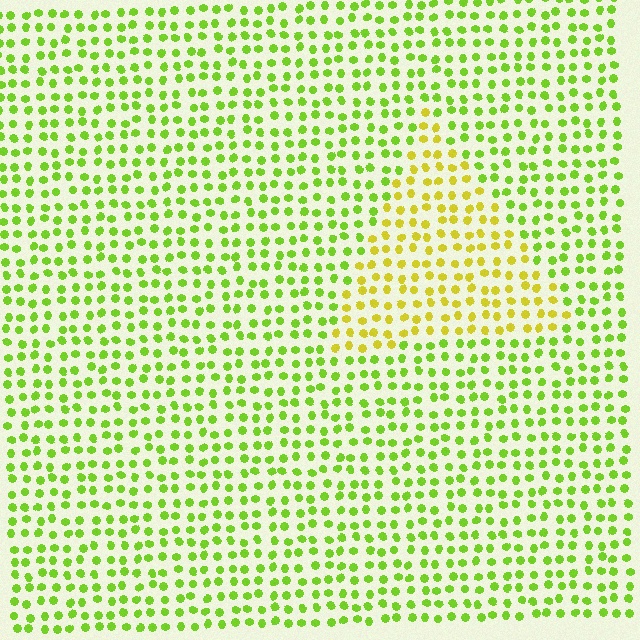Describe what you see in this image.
The image is filled with small lime elements in a uniform arrangement. A triangle-shaped region is visible where the elements are tinted to a slightly different hue, forming a subtle color boundary.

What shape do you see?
I see a triangle.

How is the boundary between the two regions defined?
The boundary is defined purely by a slight shift in hue (about 35 degrees). Spacing, size, and orientation are identical on both sides.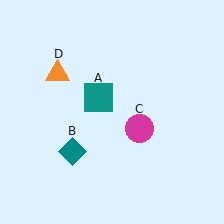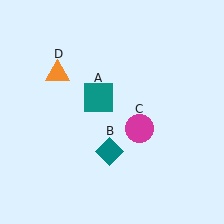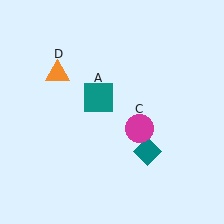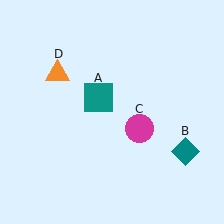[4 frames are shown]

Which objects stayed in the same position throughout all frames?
Teal square (object A) and magenta circle (object C) and orange triangle (object D) remained stationary.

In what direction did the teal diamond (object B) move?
The teal diamond (object B) moved right.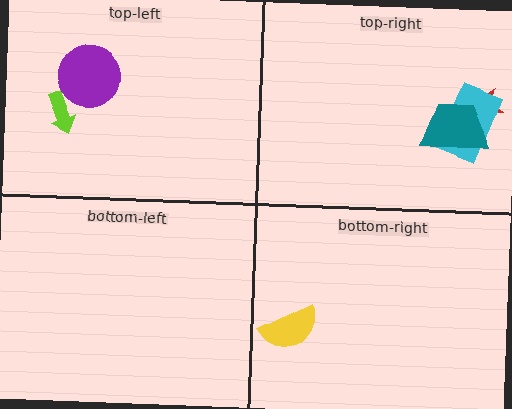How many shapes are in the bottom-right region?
1.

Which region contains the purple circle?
The top-left region.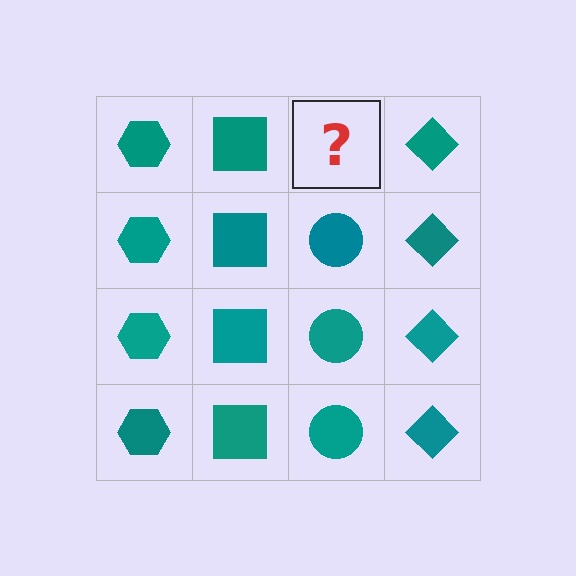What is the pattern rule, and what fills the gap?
The rule is that each column has a consistent shape. The gap should be filled with a teal circle.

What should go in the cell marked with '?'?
The missing cell should contain a teal circle.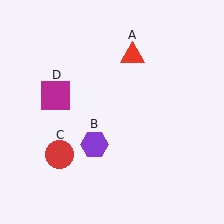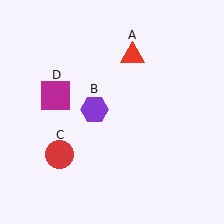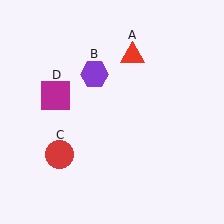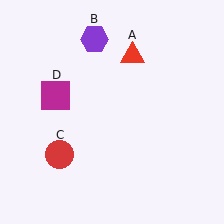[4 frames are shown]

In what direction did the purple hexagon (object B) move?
The purple hexagon (object B) moved up.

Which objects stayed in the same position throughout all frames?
Red triangle (object A) and red circle (object C) and magenta square (object D) remained stationary.